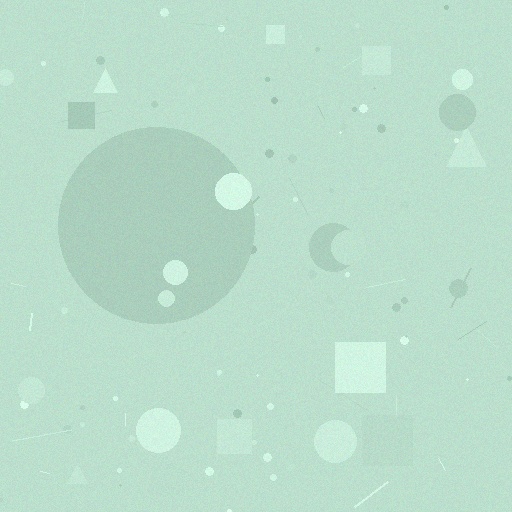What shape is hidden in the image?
A circle is hidden in the image.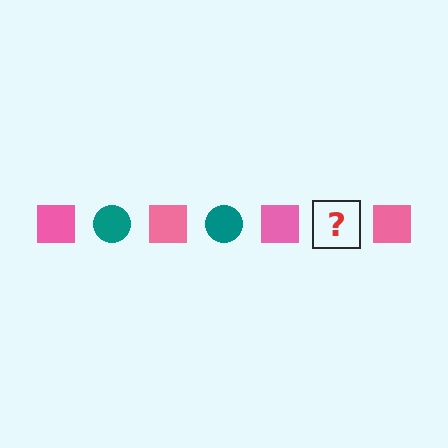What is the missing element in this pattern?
The missing element is a teal circle.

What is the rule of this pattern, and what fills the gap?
The rule is that the pattern alternates between pink square and teal circle. The gap should be filled with a teal circle.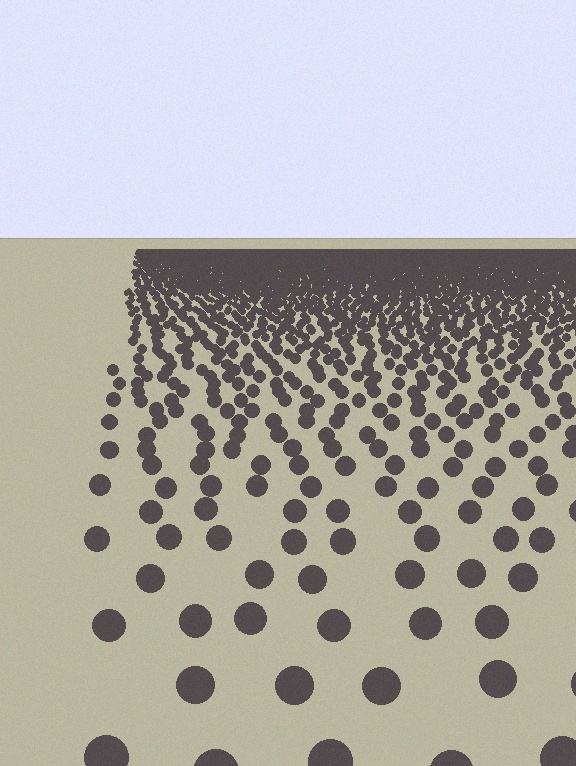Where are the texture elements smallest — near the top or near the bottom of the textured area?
Near the top.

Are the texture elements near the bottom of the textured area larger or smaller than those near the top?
Larger. Near the bottom, elements are closer to the viewer and appear at a bigger on-screen size.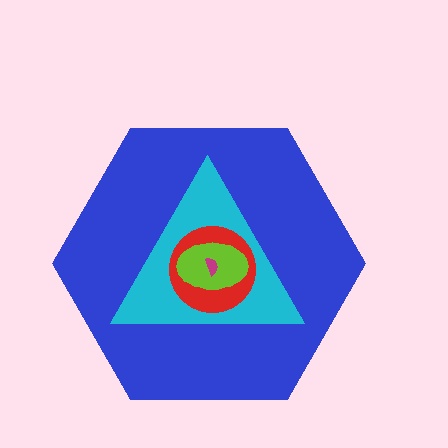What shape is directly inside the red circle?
The lime ellipse.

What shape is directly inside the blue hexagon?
The cyan triangle.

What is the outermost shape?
The blue hexagon.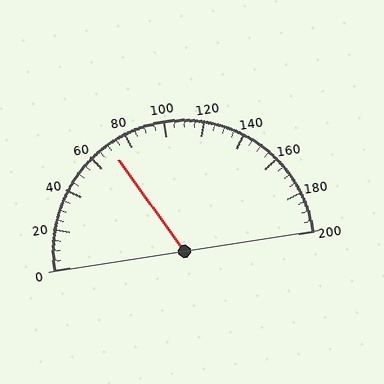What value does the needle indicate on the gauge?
The needle indicates approximately 70.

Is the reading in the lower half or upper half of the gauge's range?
The reading is in the lower half of the range (0 to 200).